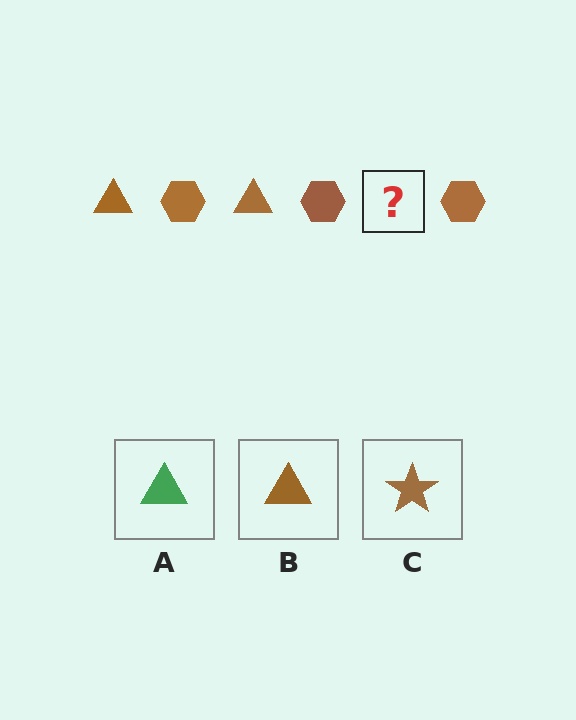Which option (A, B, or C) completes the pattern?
B.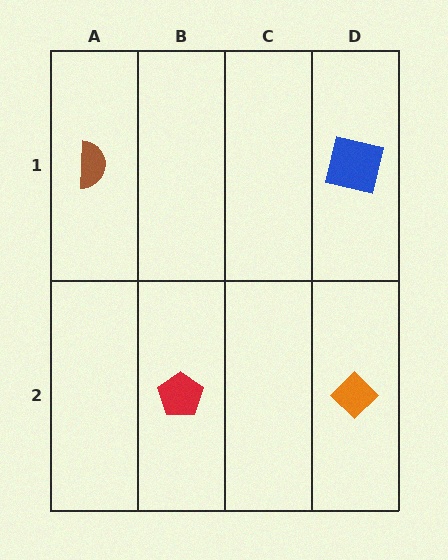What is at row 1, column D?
A blue square.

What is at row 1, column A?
A brown semicircle.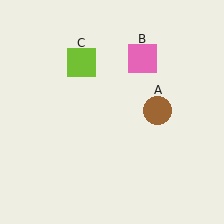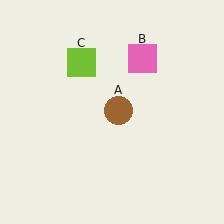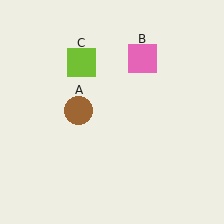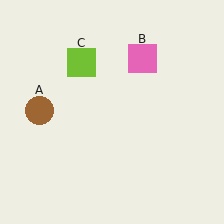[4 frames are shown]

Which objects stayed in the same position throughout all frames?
Pink square (object B) and lime square (object C) remained stationary.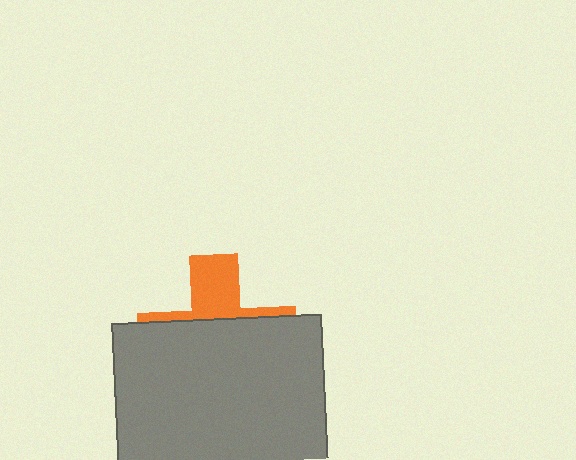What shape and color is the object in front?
The object in front is a gray square.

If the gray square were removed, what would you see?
You would see the complete orange cross.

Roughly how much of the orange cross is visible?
A small part of it is visible (roughly 32%).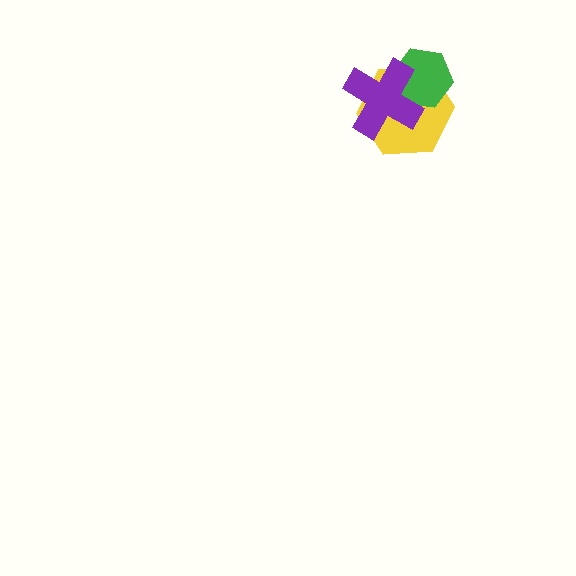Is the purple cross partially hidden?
No, no other shape covers it.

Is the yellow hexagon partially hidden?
Yes, it is partially covered by another shape.